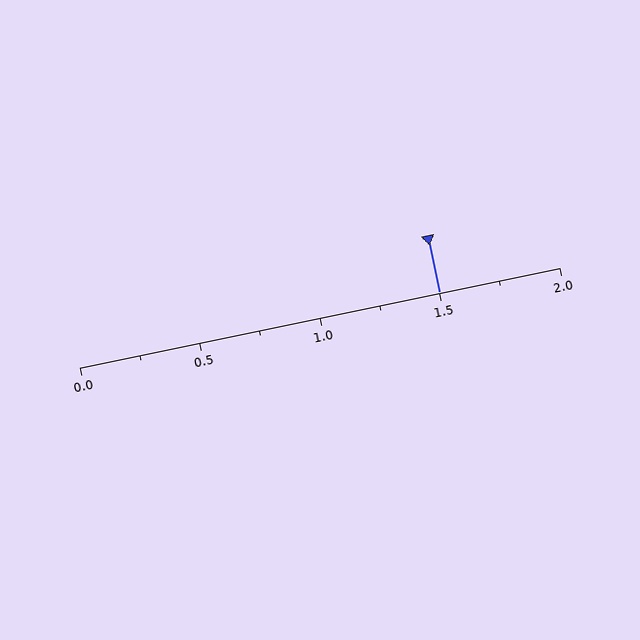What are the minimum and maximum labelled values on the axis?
The axis runs from 0.0 to 2.0.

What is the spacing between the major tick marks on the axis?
The major ticks are spaced 0.5 apart.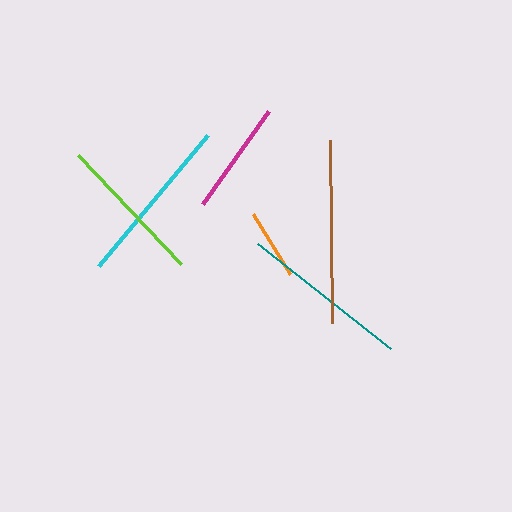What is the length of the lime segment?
The lime segment is approximately 150 pixels long.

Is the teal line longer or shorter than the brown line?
The brown line is longer than the teal line.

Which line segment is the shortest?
The orange line is the shortest at approximately 70 pixels.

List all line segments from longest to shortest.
From longest to shortest: brown, cyan, teal, lime, magenta, orange.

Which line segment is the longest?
The brown line is the longest at approximately 184 pixels.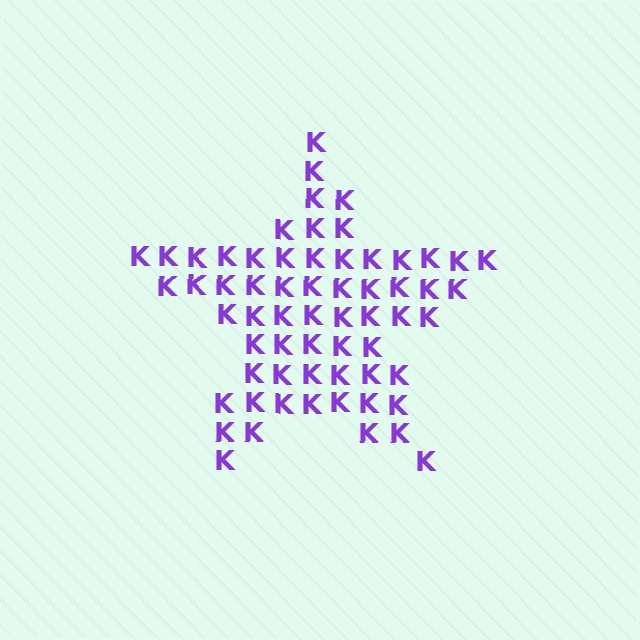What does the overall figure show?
The overall figure shows a star.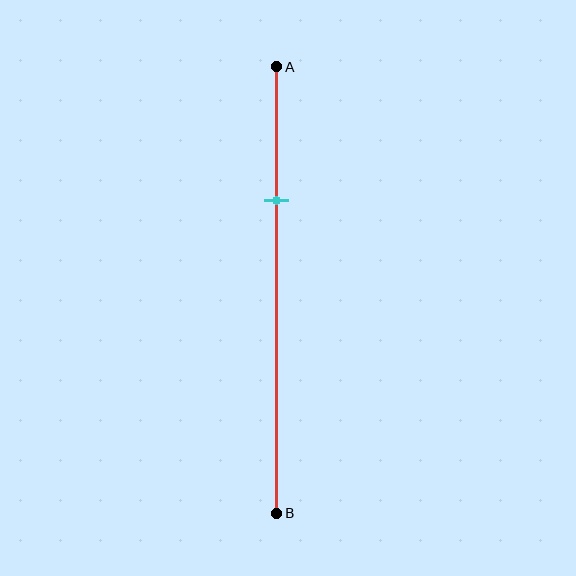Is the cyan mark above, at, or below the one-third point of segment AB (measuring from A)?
The cyan mark is above the one-third point of segment AB.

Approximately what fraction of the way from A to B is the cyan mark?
The cyan mark is approximately 30% of the way from A to B.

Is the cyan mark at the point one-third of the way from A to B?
No, the mark is at about 30% from A, not at the 33% one-third point.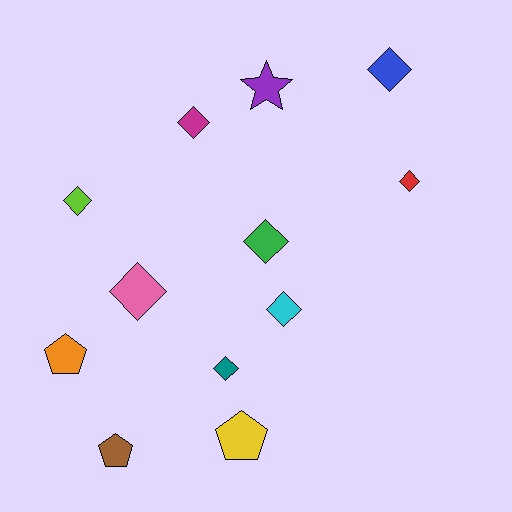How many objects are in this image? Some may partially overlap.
There are 12 objects.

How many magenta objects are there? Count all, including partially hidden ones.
There is 1 magenta object.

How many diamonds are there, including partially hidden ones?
There are 8 diamonds.